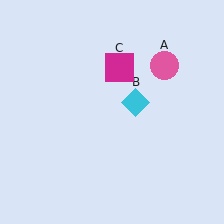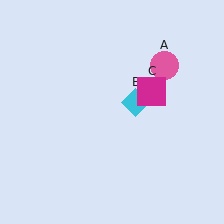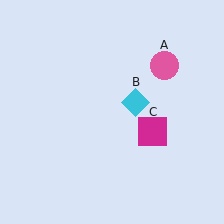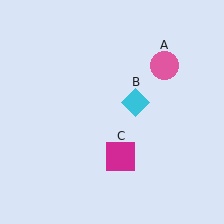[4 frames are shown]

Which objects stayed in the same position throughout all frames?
Pink circle (object A) and cyan diamond (object B) remained stationary.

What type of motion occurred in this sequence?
The magenta square (object C) rotated clockwise around the center of the scene.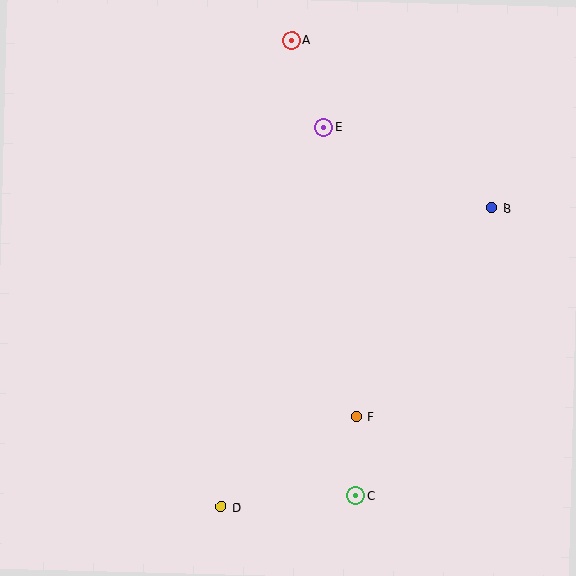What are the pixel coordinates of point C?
Point C is at (355, 496).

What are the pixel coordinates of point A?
Point A is at (291, 40).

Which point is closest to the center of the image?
Point F at (356, 416) is closest to the center.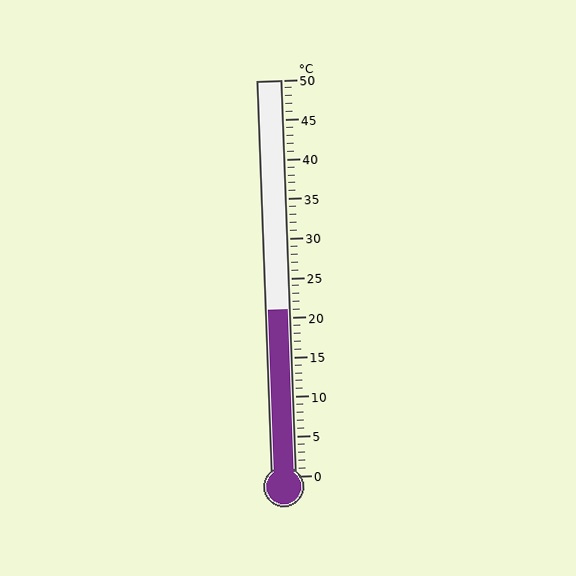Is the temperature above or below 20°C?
The temperature is above 20°C.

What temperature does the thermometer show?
The thermometer shows approximately 21°C.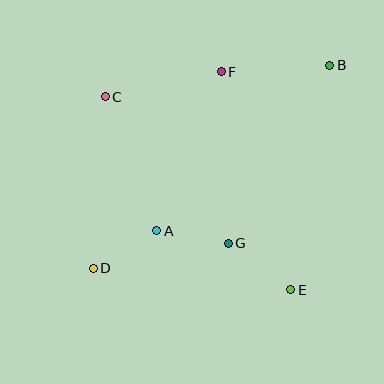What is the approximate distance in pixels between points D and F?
The distance between D and F is approximately 235 pixels.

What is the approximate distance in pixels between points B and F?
The distance between B and F is approximately 109 pixels.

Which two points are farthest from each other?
Points B and D are farthest from each other.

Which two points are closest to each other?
Points A and G are closest to each other.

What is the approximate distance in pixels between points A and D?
The distance between A and D is approximately 74 pixels.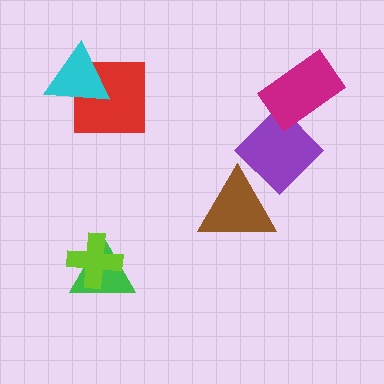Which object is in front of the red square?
The cyan triangle is in front of the red square.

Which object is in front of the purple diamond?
The magenta rectangle is in front of the purple diamond.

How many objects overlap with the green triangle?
1 object overlaps with the green triangle.